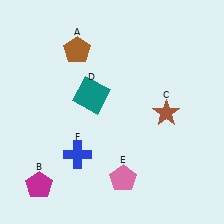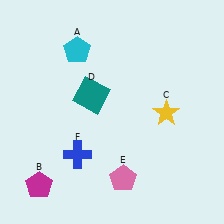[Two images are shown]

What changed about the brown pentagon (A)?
In Image 1, A is brown. In Image 2, it changed to cyan.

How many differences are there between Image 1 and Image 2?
There are 2 differences between the two images.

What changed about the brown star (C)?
In Image 1, C is brown. In Image 2, it changed to yellow.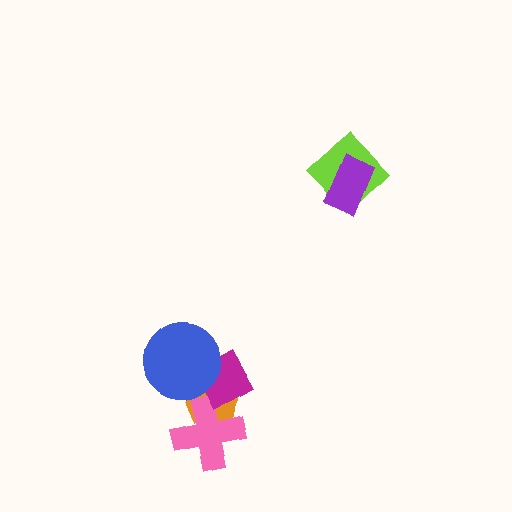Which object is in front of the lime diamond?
The purple rectangle is in front of the lime diamond.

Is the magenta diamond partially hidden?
Yes, it is partially covered by another shape.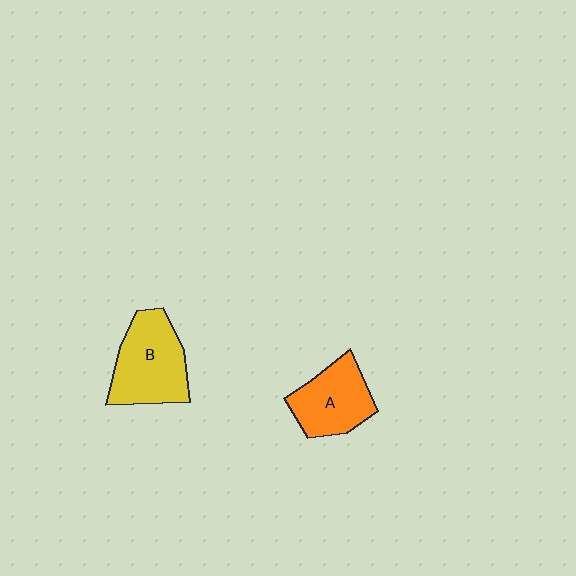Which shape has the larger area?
Shape B (yellow).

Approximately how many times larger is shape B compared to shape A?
Approximately 1.2 times.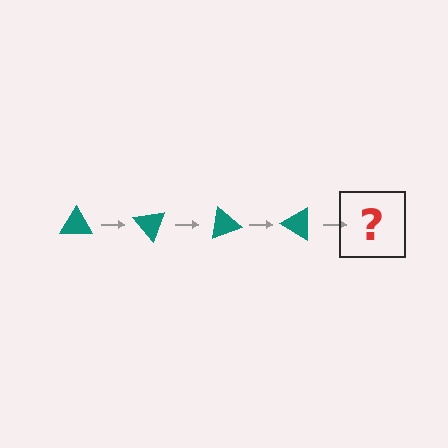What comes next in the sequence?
The next element should be a teal triangle rotated 200 degrees.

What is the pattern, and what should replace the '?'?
The pattern is that the triangle rotates 50 degrees each step. The '?' should be a teal triangle rotated 200 degrees.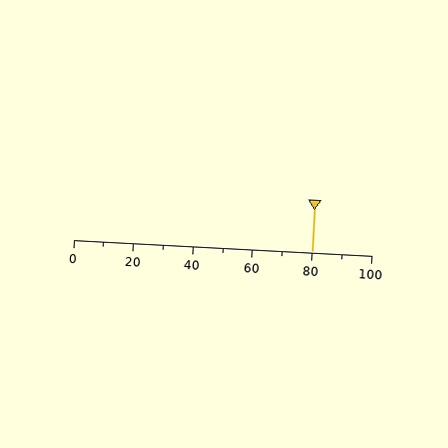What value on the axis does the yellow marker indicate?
The marker indicates approximately 80.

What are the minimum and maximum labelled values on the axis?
The axis runs from 0 to 100.